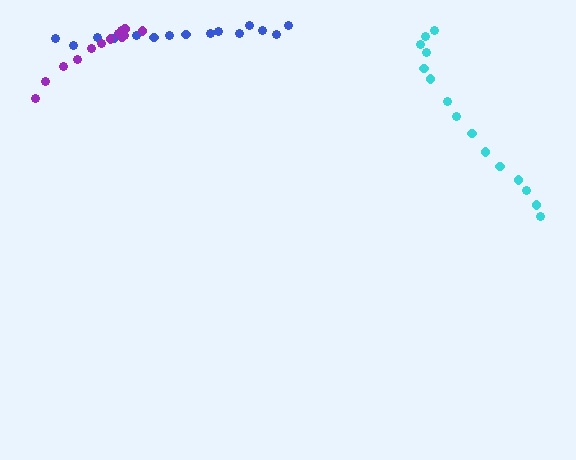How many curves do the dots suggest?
There are 3 distinct paths.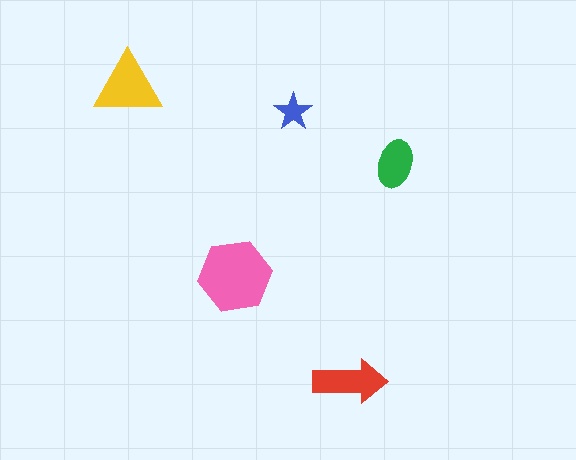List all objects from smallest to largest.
The blue star, the green ellipse, the red arrow, the yellow triangle, the pink hexagon.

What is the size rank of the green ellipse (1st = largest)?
4th.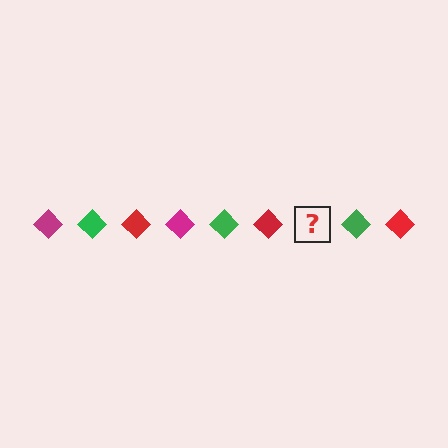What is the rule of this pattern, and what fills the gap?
The rule is that the pattern cycles through magenta, green, red diamonds. The gap should be filled with a magenta diamond.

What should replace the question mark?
The question mark should be replaced with a magenta diamond.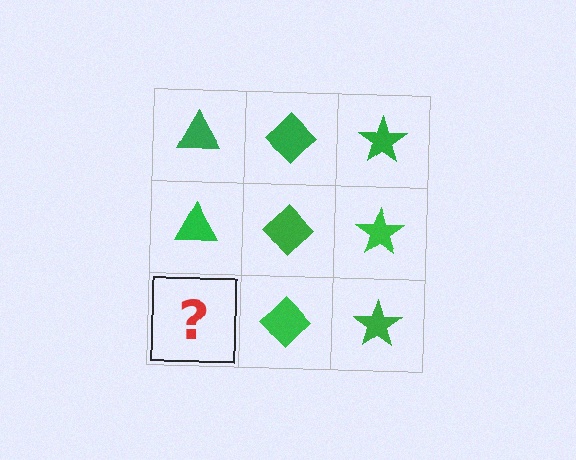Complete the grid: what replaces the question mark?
The question mark should be replaced with a green triangle.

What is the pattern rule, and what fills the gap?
The rule is that each column has a consistent shape. The gap should be filled with a green triangle.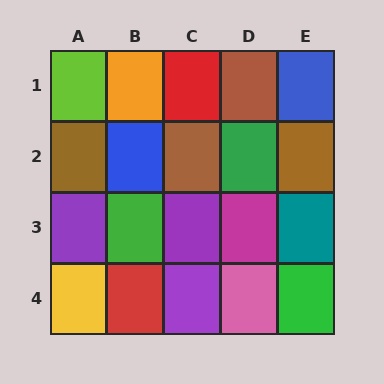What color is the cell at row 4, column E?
Green.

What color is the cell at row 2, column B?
Blue.